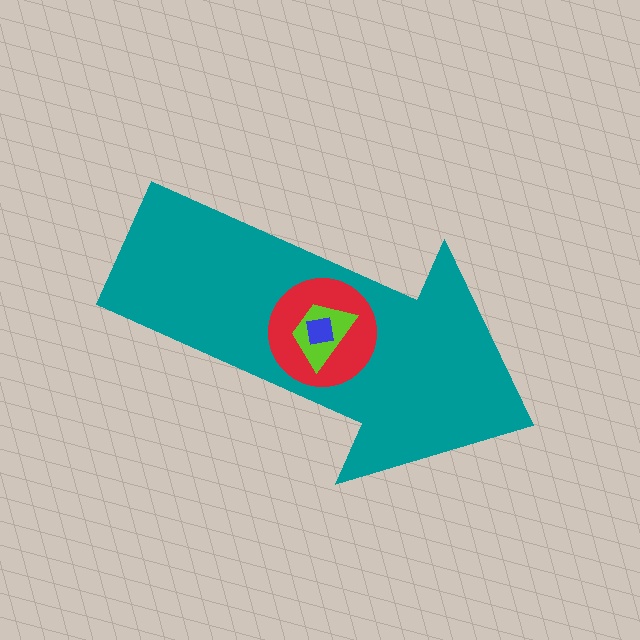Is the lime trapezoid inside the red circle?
Yes.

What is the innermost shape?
The blue square.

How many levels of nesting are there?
4.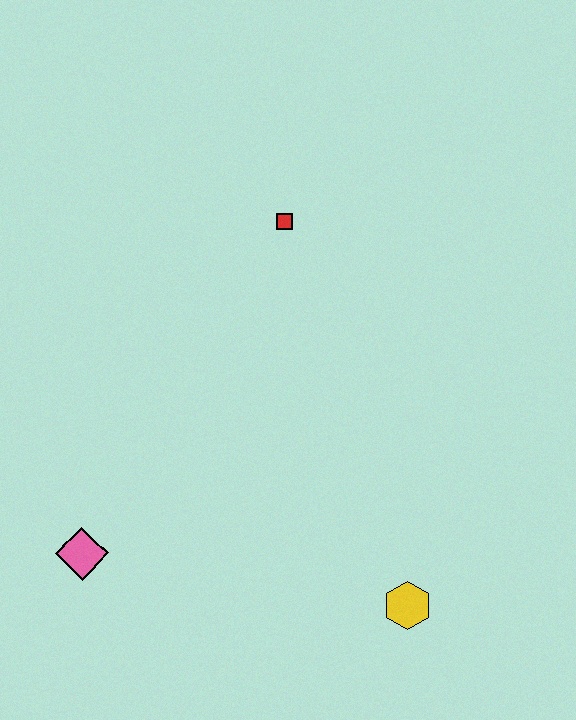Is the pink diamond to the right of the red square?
No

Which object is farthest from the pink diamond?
The red square is farthest from the pink diamond.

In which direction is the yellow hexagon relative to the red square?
The yellow hexagon is below the red square.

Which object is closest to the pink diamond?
The yellow hexagon is closest to the pink diamond.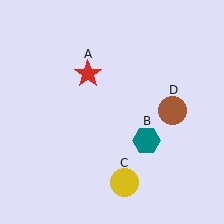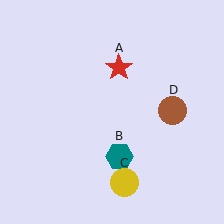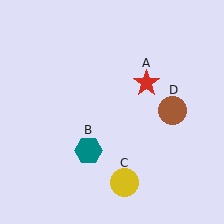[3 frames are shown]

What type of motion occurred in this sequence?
The red star (object A), teal hexagon (object B) rotated clockwise around the center of the scene.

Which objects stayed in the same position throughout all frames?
Yellow circle (object C) and brown circle (object D) remained stationary.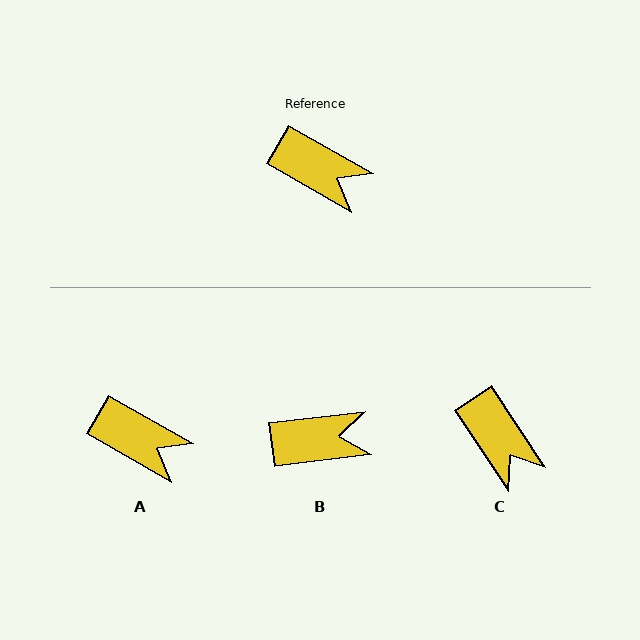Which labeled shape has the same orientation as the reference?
A.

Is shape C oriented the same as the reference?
No, it is off by about 27 degrees.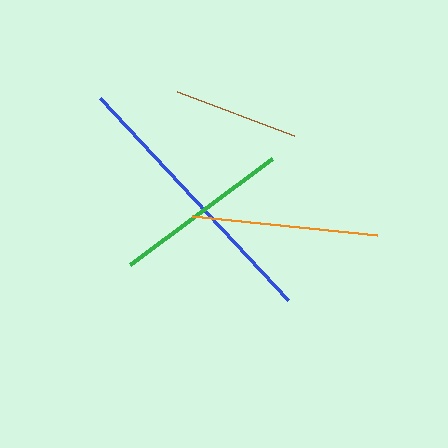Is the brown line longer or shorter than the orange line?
The orange line is longer than the brown line.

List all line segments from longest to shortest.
From longest to shortest: blue, orange, green, brown.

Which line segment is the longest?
The blue line is the longest at approximately 276 pixels.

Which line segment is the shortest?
The brown line is the shortest at approximately 125 pixels.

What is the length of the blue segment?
The blue segment is approximately 276 pixels long.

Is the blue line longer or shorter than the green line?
The blue line is longer than the green line.